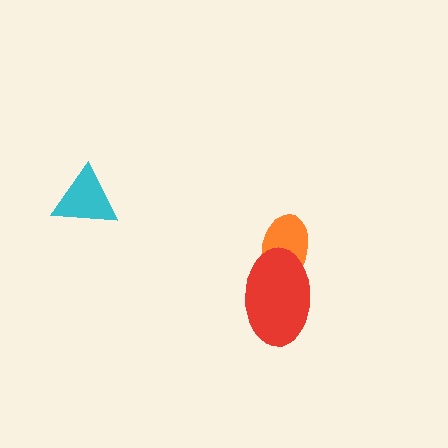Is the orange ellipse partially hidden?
Yes, it is partially covered by another shape.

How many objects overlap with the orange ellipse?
1 object overlaps with the orange ellipse.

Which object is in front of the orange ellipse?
The red ellipse is in front of the orange ellipse.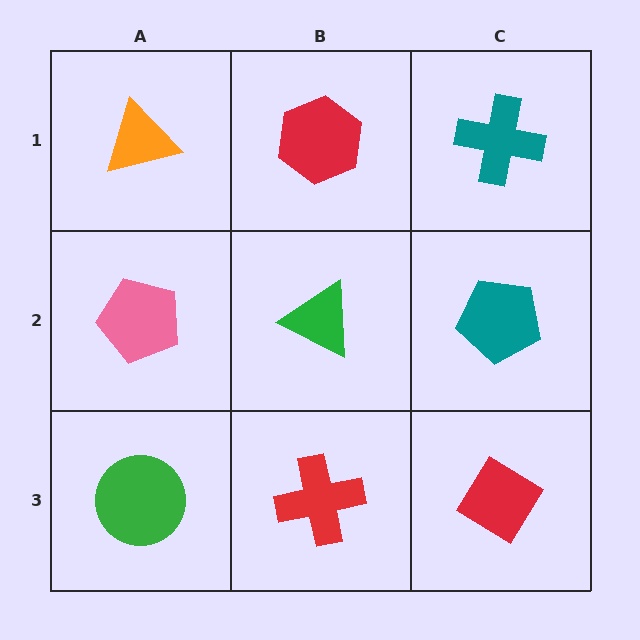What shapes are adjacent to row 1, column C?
A teal pentagon (row 2, column C), a red hexagon (row 1, column B).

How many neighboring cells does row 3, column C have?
2.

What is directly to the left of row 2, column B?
A pink pentagon.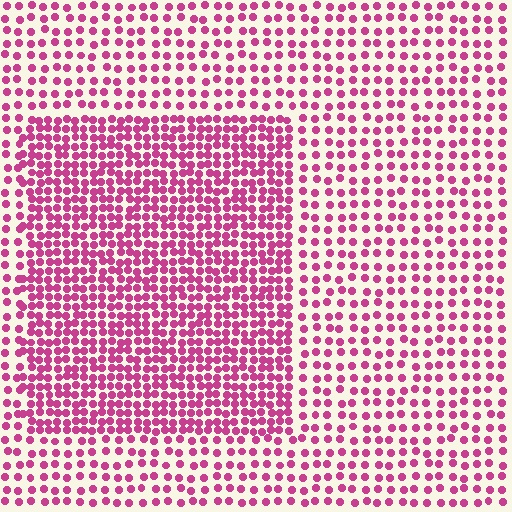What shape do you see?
I see a rectangle.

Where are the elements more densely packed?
The elements are more densely packed inside the rectangle boundary.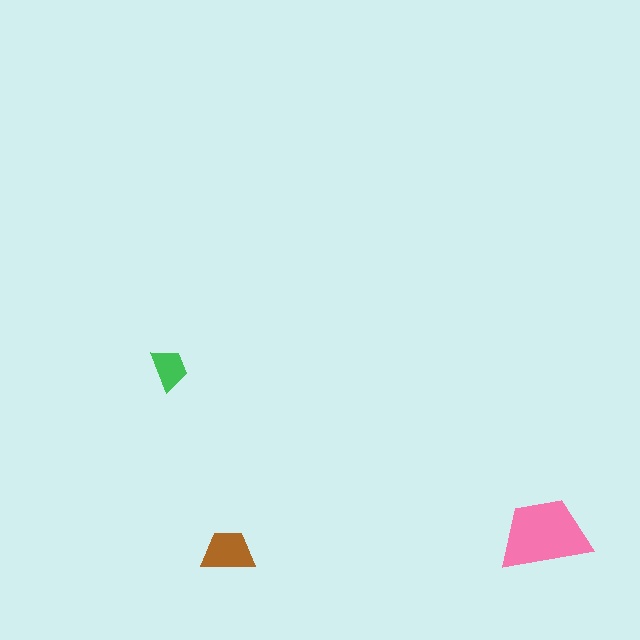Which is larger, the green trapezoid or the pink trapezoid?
The pink one.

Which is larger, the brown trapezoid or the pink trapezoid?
The pink one.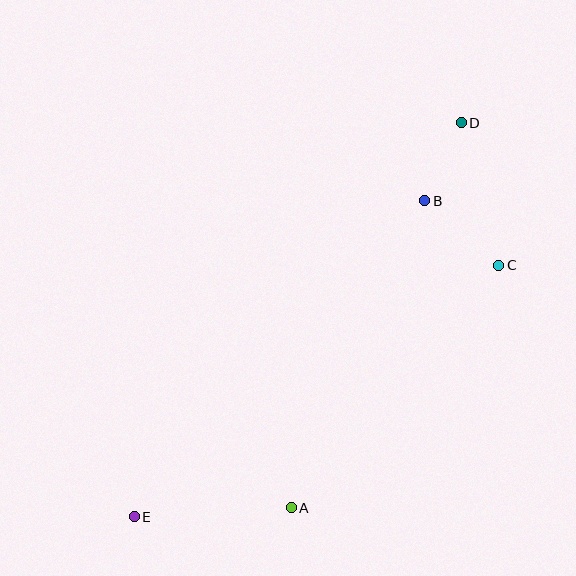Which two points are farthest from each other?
Points D and E are farthest from each other.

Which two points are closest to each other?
Points B and D are closest to each other.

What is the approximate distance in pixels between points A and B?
The distance between A and B is approximately 334 pixels.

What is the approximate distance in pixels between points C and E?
The distance between C and E is approximately 443 pixels.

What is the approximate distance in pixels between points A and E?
The distance between A and E is approximately 157 pixels.